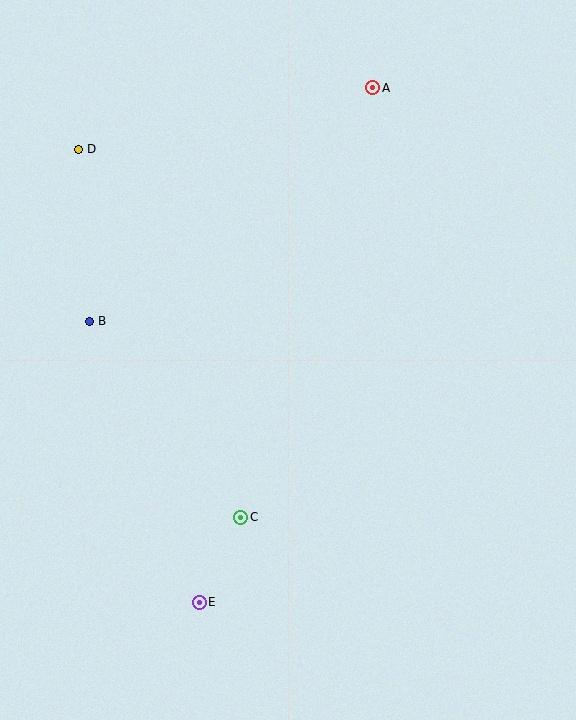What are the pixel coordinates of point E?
Point E is at (199, 602).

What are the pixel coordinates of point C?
Point C is at (241, 517).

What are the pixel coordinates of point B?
Point B is at (89, 321).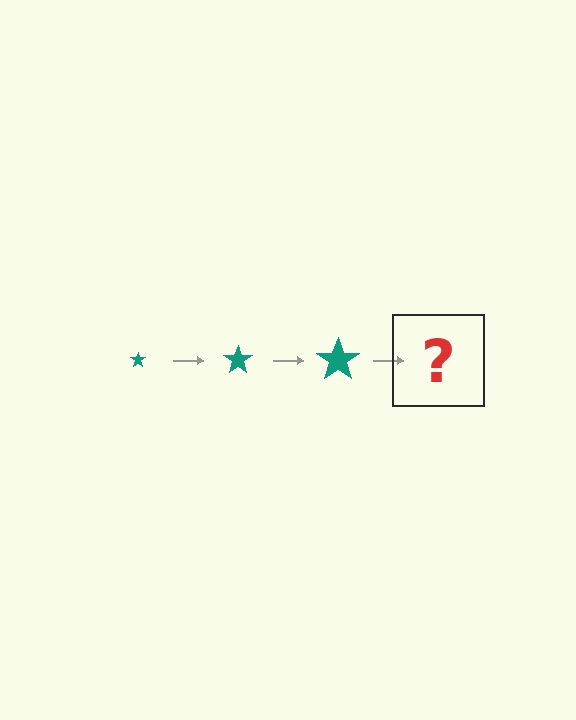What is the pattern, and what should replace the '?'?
The pattern is that the star gets progressively larger each step. The '?' should be a teal star, larger than the previous one.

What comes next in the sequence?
The next element should be a teal star, larger than the previous one.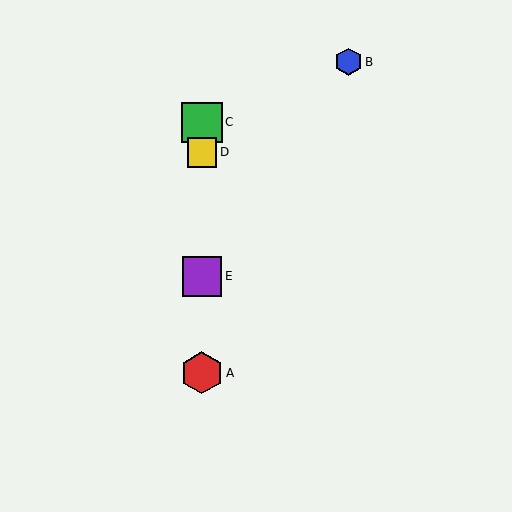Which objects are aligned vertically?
Objects A, C, D, E are aligned vertically.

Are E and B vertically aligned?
No, E is at x≈202 and B is at x≈349.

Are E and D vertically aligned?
Yes, both are at x≈202.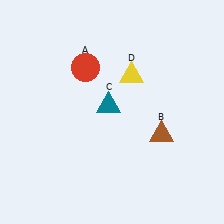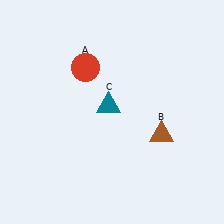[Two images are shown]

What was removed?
The yellow triangle (D) was removed in Image 2.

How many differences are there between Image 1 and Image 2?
There is 1 difference between the two images.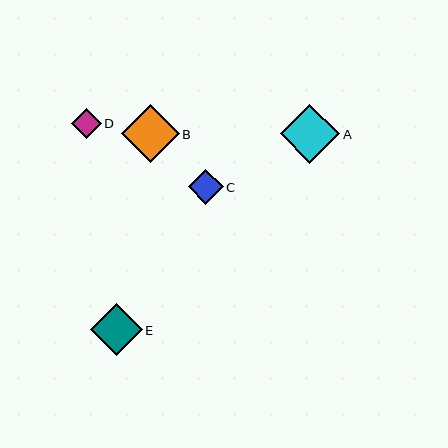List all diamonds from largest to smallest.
From largest to smallest: A, B, E, C, D.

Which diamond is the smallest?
Diamond D is the smallest with a size of approximately 30 pixels.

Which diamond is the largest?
Diamond A is the largest with a size of approximately 59 pixels.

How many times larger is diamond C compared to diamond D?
Diamond C is approximately 1.2 times the size of diamond D.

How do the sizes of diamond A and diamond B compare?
Diamond A and diamond B are approximately the same size.